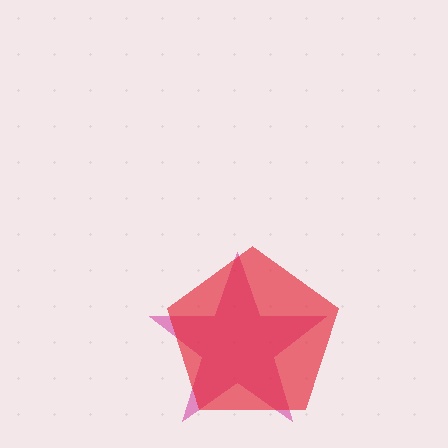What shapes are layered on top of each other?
The layered shapes are: a magenta star, a red pentagon.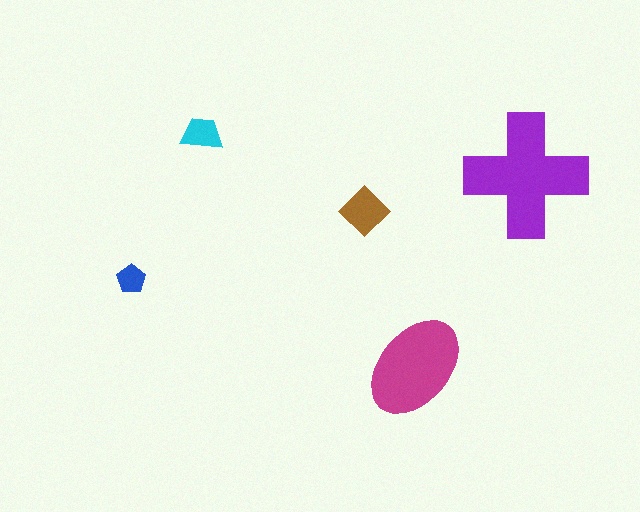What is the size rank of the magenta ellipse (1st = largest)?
2nd.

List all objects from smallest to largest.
The blue pentagon, the cyan trapezoid, the brown diamond, the magenta ellipse, the purple cross.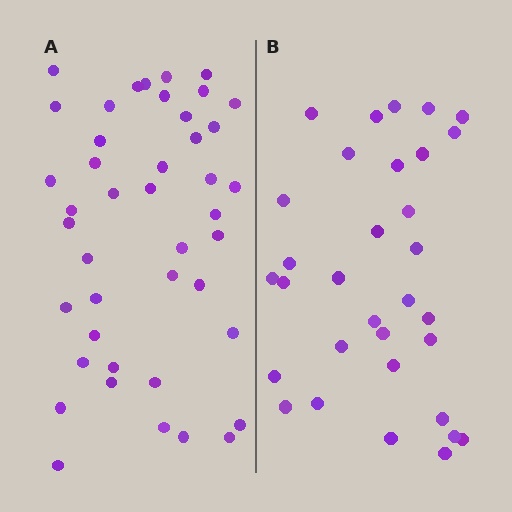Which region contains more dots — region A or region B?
Region A (the left region) has more dots.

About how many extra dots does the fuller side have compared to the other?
Region A has roughly 12 or so more dots than region B.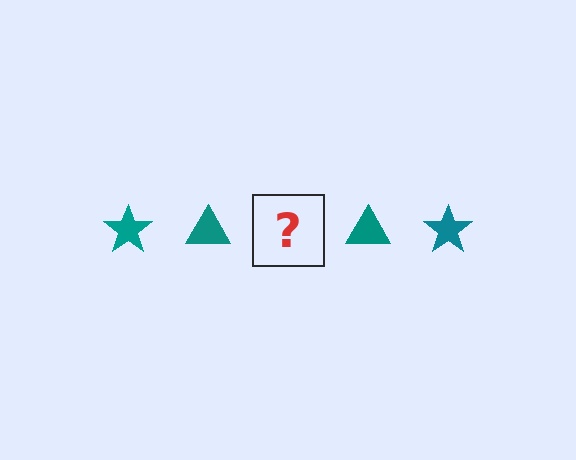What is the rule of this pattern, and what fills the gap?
The rule is that the pattern cycles through star, triangle shapes in teal. The gap should be filled with a teal star.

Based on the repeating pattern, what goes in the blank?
The blank should be a teal star.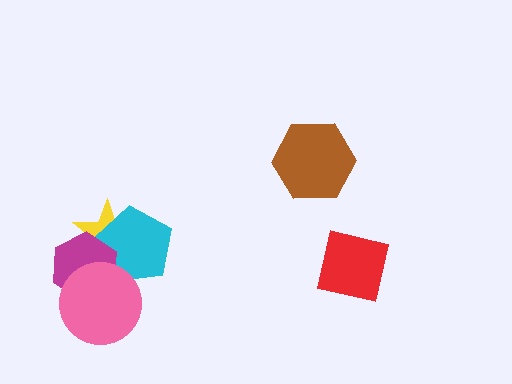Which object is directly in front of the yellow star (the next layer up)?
The cyan pentagon is directly in front of the yellow star.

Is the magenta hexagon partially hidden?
Yes, it is partially covered by another shape.